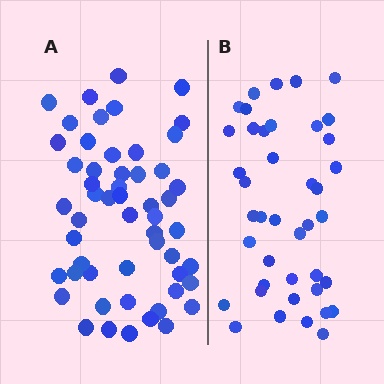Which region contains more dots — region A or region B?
Region A (the left region) has more dots.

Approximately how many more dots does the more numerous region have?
Region A has approximately 15 more dots than region B.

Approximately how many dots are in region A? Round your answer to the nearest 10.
About 50 dots. (The exact count is 54, which rounds to 50.)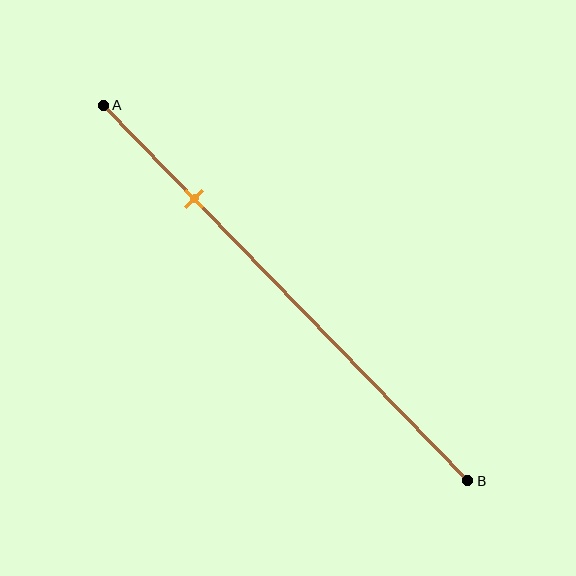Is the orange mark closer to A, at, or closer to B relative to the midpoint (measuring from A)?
The orange mark is closer to point A than the midpoint of segment AB.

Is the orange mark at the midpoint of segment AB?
No, the mark is at about 25% from A, not at the 50% midpoint.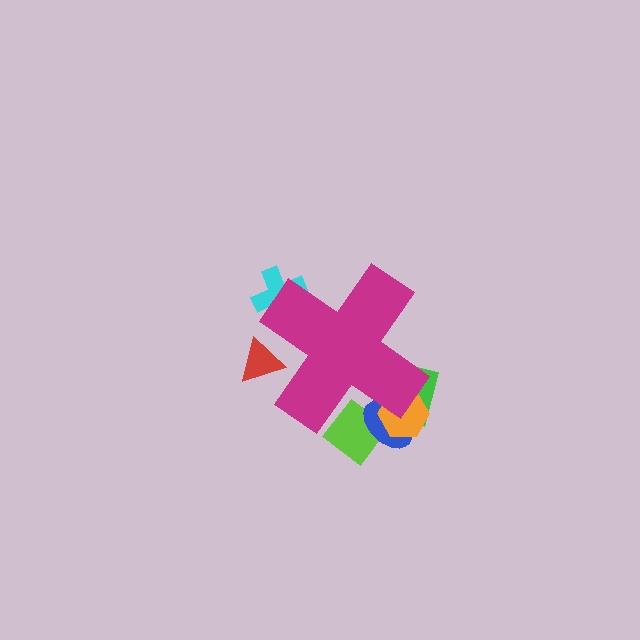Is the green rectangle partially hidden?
Yes, the green rectangle is partially hidden behind the magenta cross.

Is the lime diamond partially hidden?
Yes, the lime diamond is partially hidden behind the magenta cross.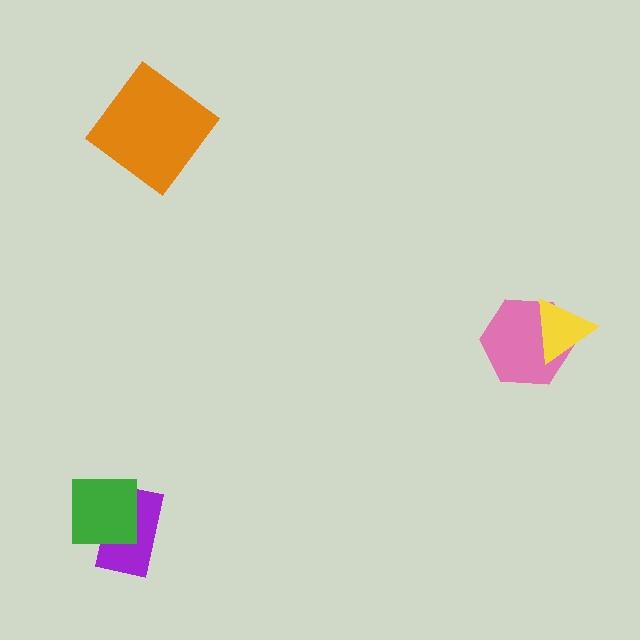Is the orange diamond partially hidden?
No, no other shape covers it.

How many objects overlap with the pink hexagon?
1 object overlaps with the pink hexagon.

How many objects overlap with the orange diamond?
0 objects overlap with the orange diamond.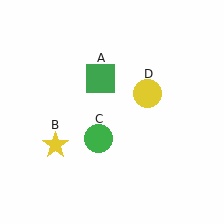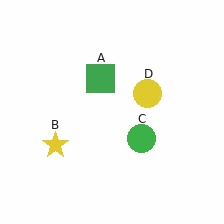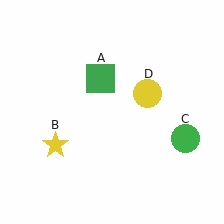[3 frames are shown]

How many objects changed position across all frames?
1 object changed position: green circle (object C).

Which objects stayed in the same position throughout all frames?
Green square (object A) and yellow star (object B) and yellow circle (object D) remained stationary.